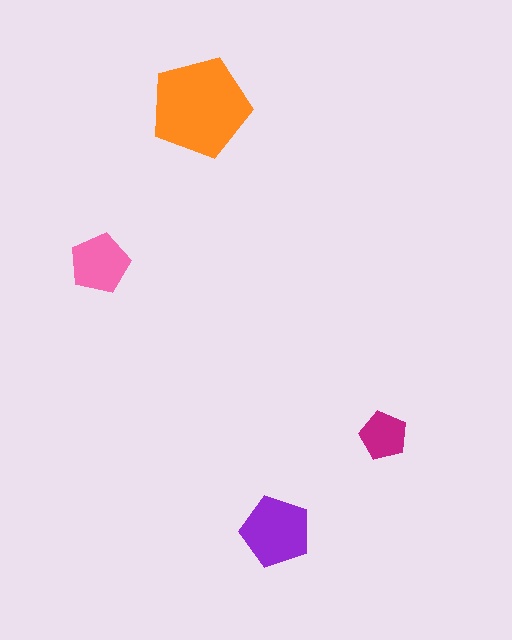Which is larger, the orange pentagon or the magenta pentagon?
The orange one.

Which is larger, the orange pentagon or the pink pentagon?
The orange one.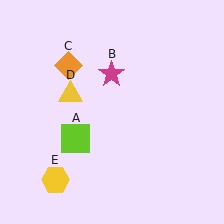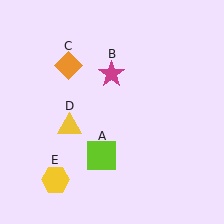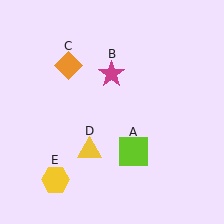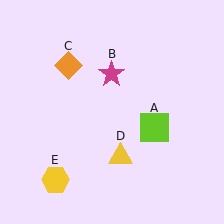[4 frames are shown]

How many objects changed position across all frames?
2 objects changed position: lime square (object A), yellow triangle (object D).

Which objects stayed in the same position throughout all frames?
Magenta star (object B) and orange diamond (object C) and yellow hexagon (object E) remained stationary.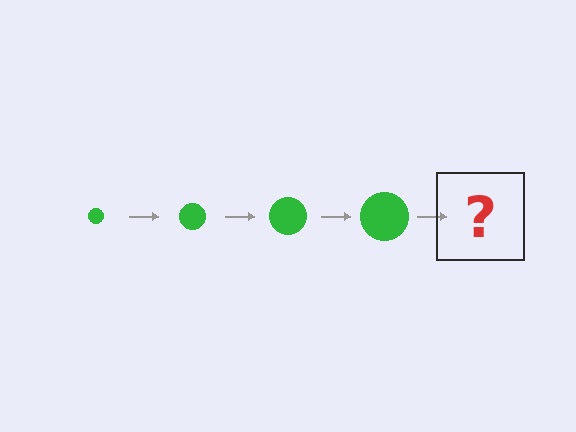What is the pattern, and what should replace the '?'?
The pattern is that the circle gets progressively larger each step. The '?' should be a green circle, larger than the previous one.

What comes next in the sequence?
The next element should be a green circle, larger than the previous one.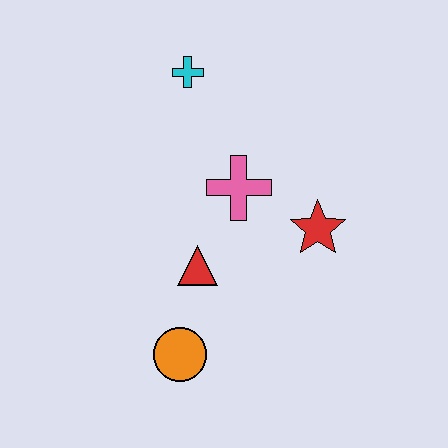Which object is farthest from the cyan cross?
The orange circle is farthest from the cyan cross.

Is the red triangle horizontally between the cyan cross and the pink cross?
Yes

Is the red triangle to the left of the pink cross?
Yes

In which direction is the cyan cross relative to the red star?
The cyan cross is above the red star.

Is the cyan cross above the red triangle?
Yes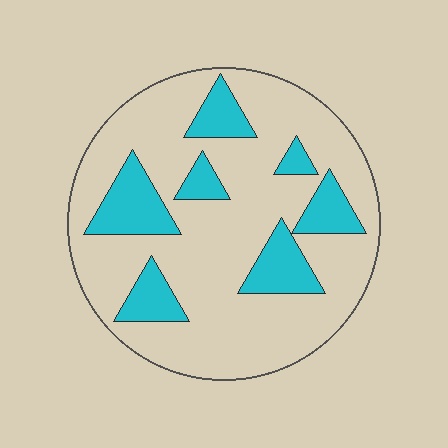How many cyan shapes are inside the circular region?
7.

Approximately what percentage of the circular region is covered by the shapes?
Approximately 25%.